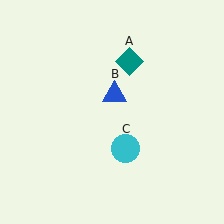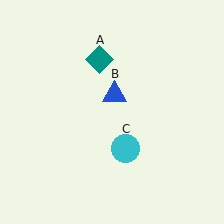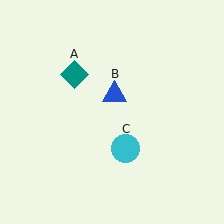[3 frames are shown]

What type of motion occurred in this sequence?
The teal diamond (object A) rotated counterclockwise around the center of the scene.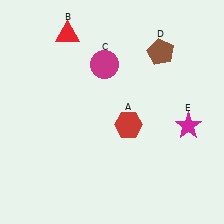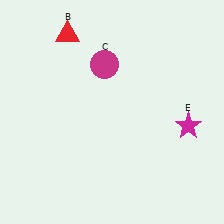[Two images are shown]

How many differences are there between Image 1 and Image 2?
There are 2 differences between the two images.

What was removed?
The red hexagon (A), the brown pentagon (D) were removed in Image 2.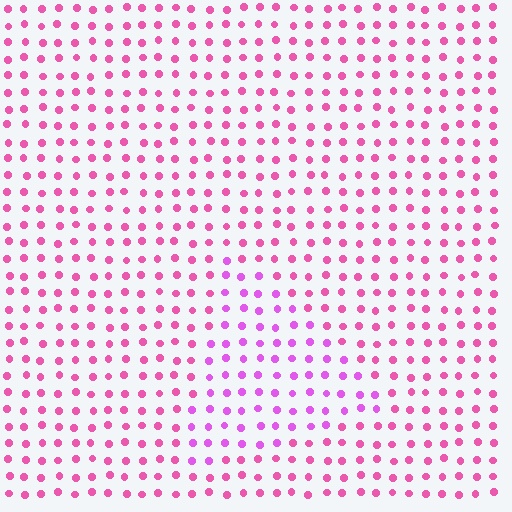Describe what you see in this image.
The image is filled with small pink elements in a uniform arrangement. A triangle-shaped region is visible where the elements are tinted to a slightly different hue, forming a subtle color boundary.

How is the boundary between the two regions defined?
The boundary is defined purely by a slight shift in hue (about 29 degrees). Spacing, size, and orientation are identical on both sides.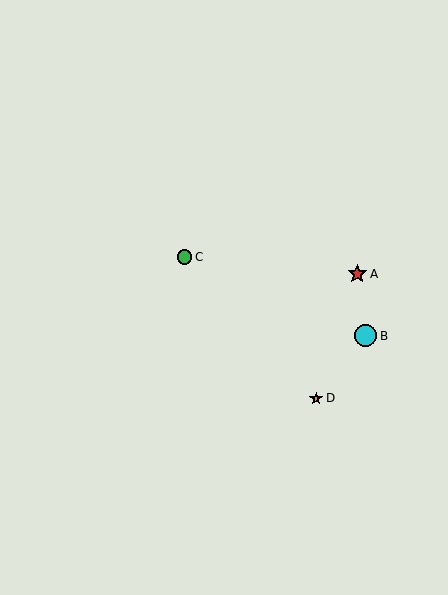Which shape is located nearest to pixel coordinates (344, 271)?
The red star (labeled A) at (357, 274) is nearest to that location.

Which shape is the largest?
The cyan circle (labeled B) is the largest.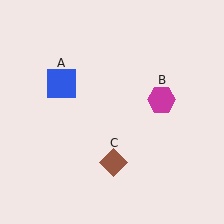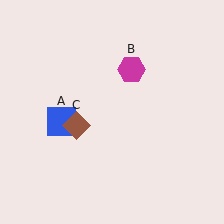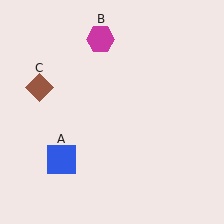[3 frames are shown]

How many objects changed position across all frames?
3 objects changed position: blue square (object A), magenta hexagon (object B), brown diamond (object C).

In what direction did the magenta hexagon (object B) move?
The magenta hexagon (object B) moved up and to the left.